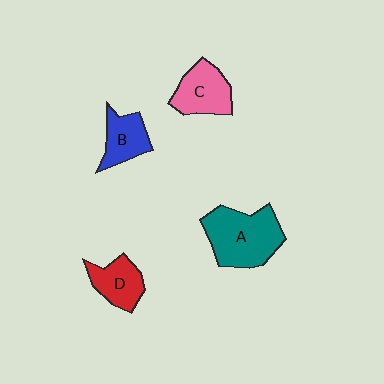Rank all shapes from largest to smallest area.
From largest to smallest: A (teal), C (pink), D (red), B (blue).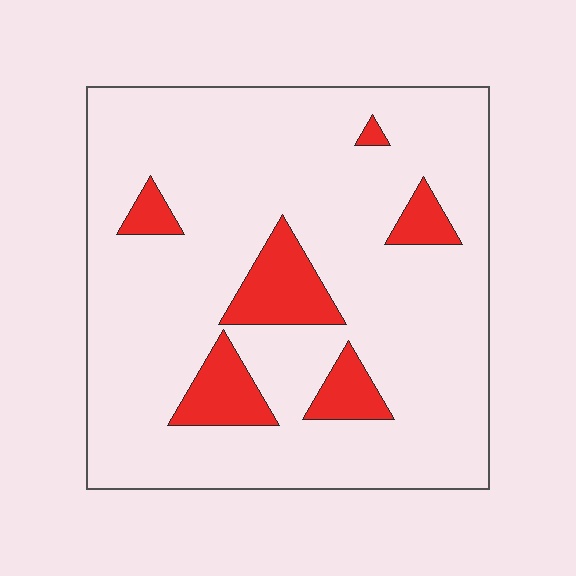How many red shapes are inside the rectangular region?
6.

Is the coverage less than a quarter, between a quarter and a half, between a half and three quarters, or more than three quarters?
Less than a quarter.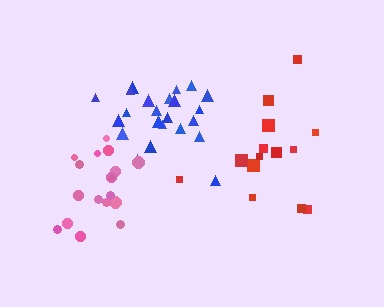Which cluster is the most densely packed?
Pink.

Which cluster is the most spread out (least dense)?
Red.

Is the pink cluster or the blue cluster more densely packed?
Pink.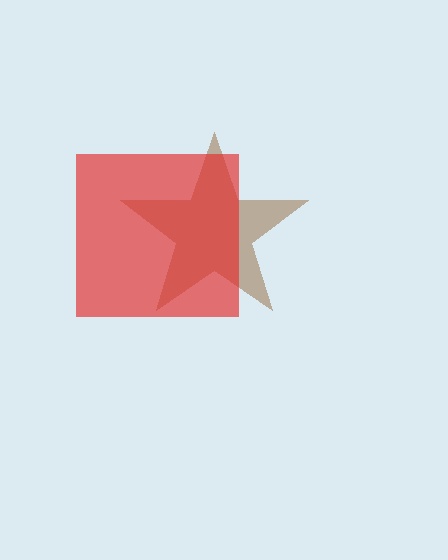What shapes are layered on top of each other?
The layered shapes are: a brown star, a red square.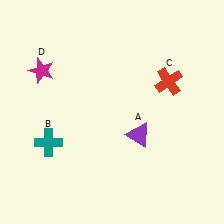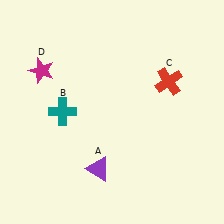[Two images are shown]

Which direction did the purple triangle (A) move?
The purple triangle (A) moved left.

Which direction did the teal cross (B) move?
The teal cross (B) moved up.